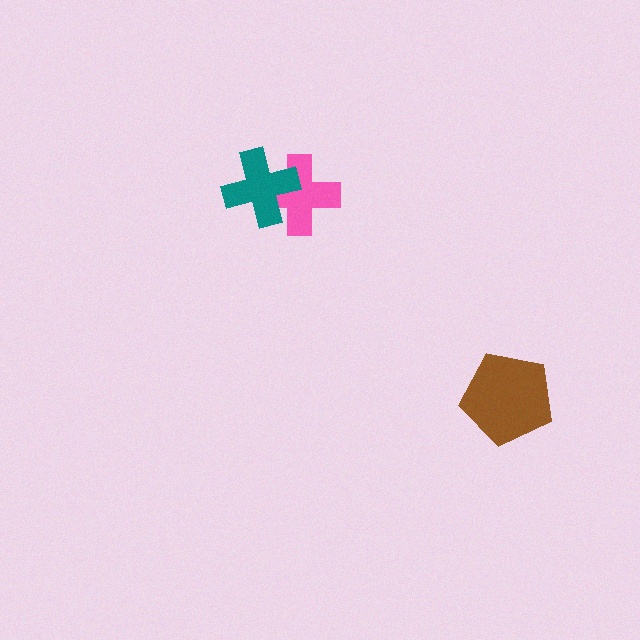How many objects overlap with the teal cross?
1 object overlaps with the teal cross.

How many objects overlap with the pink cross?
1 object overlaps with the pink cross.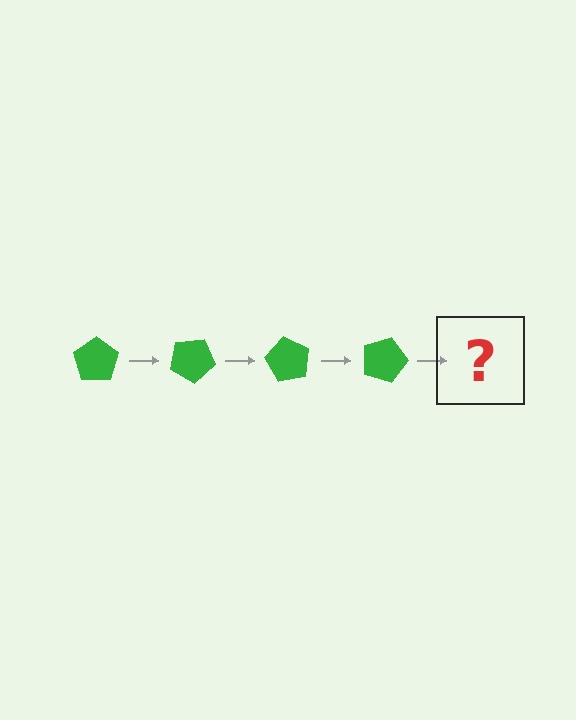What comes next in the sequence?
The next element should be a green pentagon rotated 120 degrees.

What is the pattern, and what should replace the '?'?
The pattern is that the pentagon rotates 30 degrees each step. The '?' should be a green pentagon rotated 120 degrees.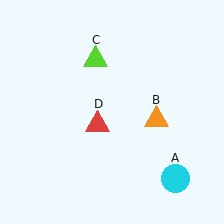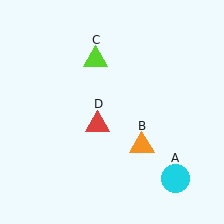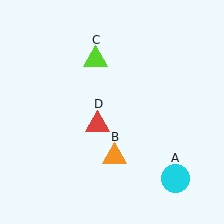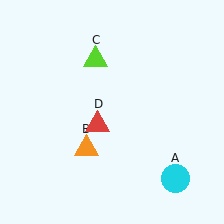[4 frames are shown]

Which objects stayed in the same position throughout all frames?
Cyan circle (object A) and lime triangle (object C) and red triangle (object D) remained stationary.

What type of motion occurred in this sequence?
The orange triangle (object B) rotated clockwise around the center of the scene.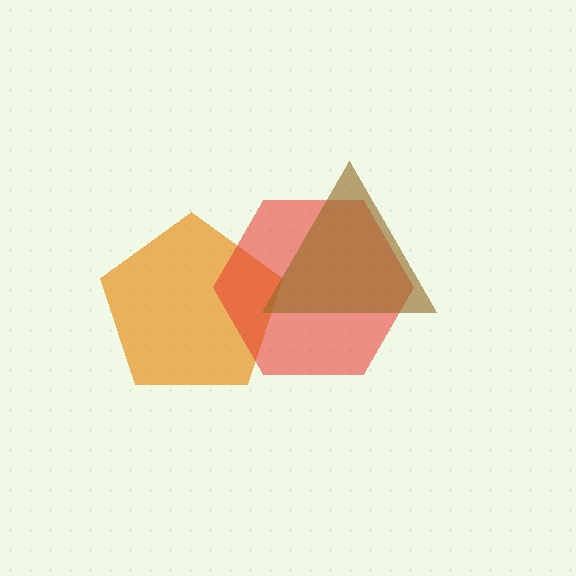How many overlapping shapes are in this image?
There are 3 overlapping shapes in the image.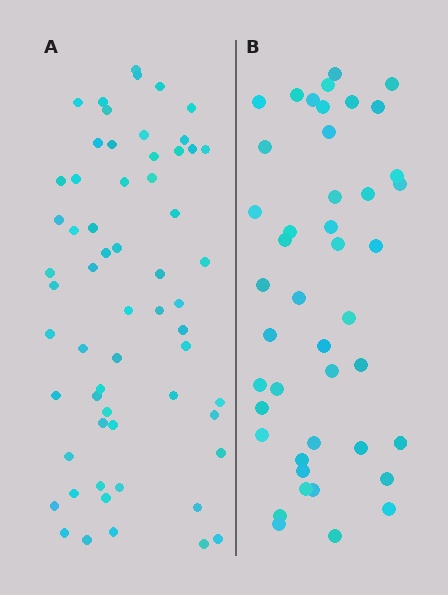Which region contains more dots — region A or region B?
Region A (the left region) has more dots.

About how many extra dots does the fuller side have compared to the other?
Region A has approximately 15 more dots than region B.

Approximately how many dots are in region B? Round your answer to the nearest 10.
About 40 dots. (The exact count is 44, which rounds to 40.)